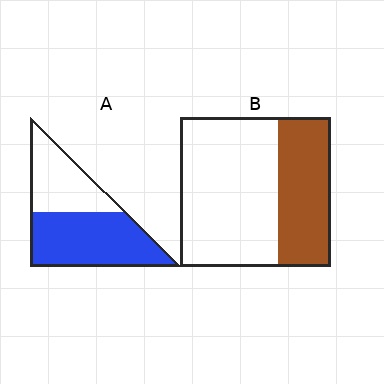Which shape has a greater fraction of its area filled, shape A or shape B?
Shape A.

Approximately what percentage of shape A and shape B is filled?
A is approximately 60% and B is approximately 35%.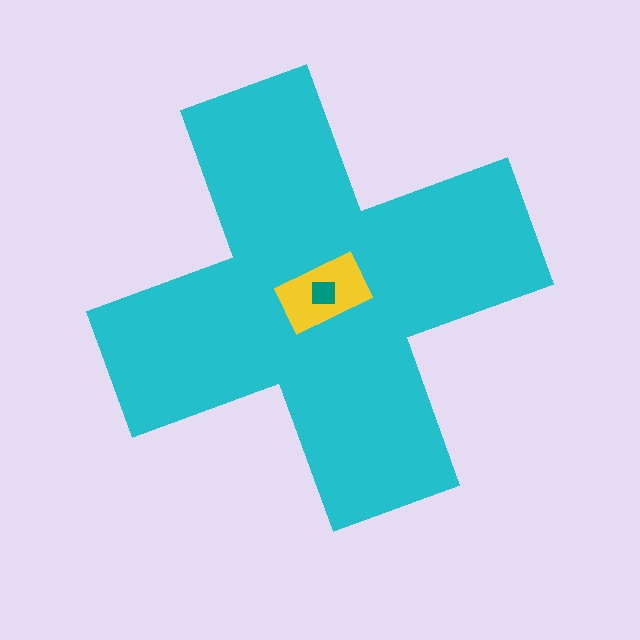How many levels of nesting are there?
3.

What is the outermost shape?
The cyan cross.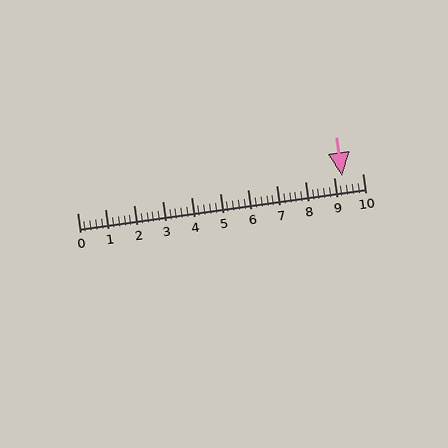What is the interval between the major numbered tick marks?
The major tick marks are spaced 1 units apart.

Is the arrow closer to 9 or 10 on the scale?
The arrow is closer to 9.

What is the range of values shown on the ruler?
The ruler shows values from 0 to 10.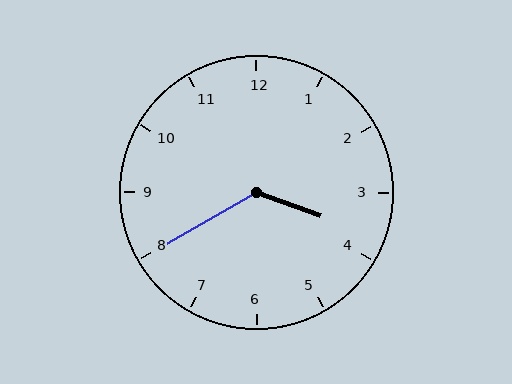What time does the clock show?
3:40.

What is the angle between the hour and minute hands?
Approximately 130 degrees.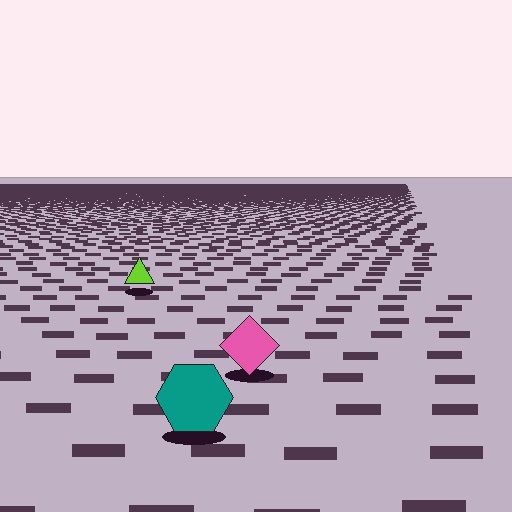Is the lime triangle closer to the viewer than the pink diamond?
No. The pink diamond is closer — you can tell from the texture gradient: the ground texture is coarser near it.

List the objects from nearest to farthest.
From nearest to farthest: the teal hexagon, the pink diamond, the lime triangle.